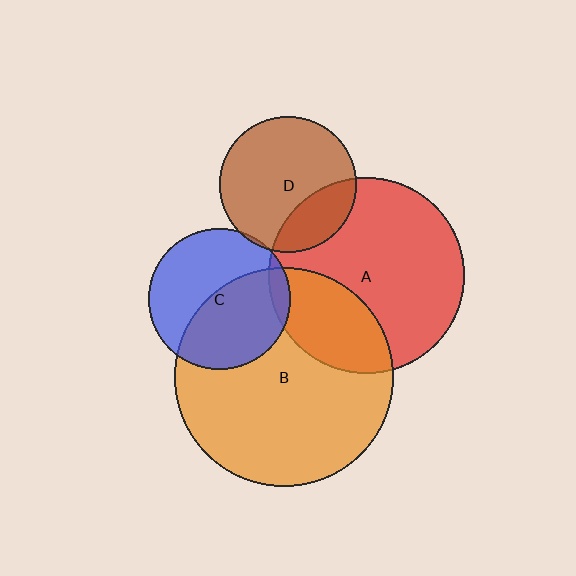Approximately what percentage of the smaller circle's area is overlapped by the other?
Approximately 25%.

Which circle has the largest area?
Circle B (orange).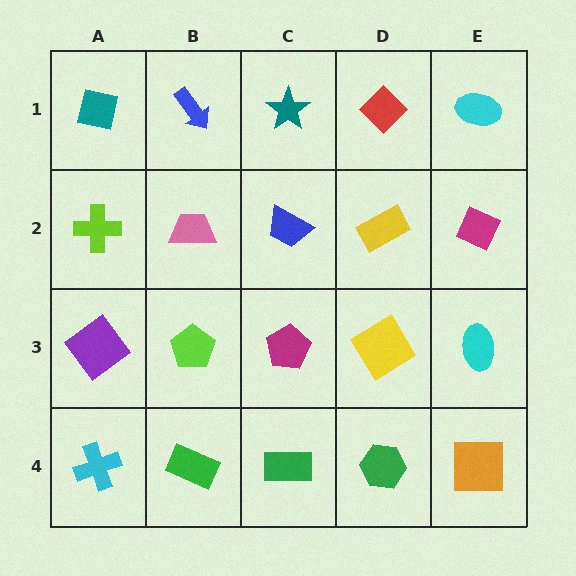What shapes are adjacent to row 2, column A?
A teal square (row 1, column A), a purple diamond (row 3, column A), a pink trapezoid (row 2, column B).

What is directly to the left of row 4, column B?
A cyan cross.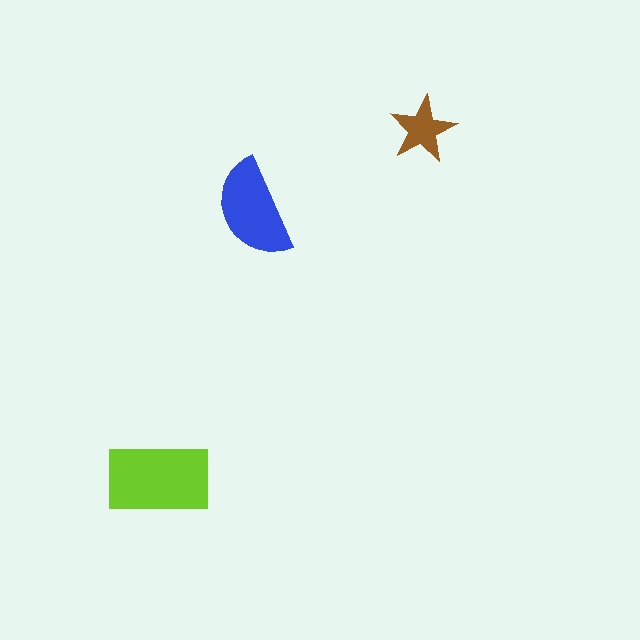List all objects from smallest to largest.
The brown star, the blue semicircle, the lime rectangle.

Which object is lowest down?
The lime rectangle is bottommost.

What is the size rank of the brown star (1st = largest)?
3rd.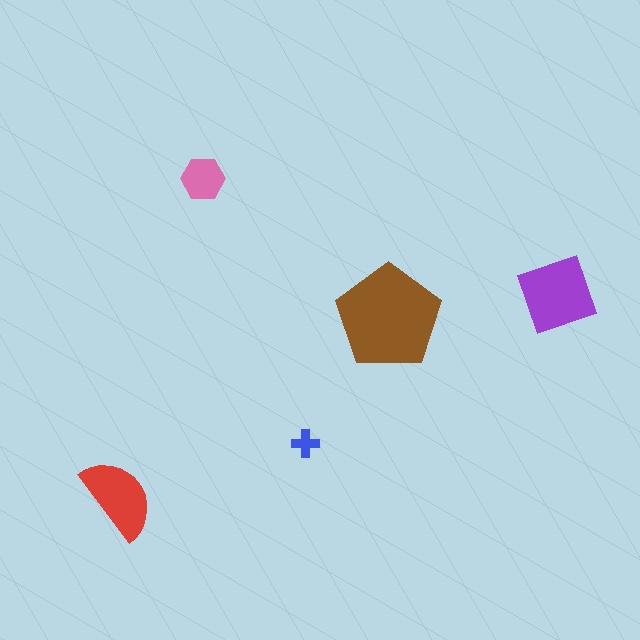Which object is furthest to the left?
The red semicircle is leftmost.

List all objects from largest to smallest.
The brown pentagon, the purple square, the red semicircle, the pink hexagon, the blue cross.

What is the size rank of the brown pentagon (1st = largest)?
1st.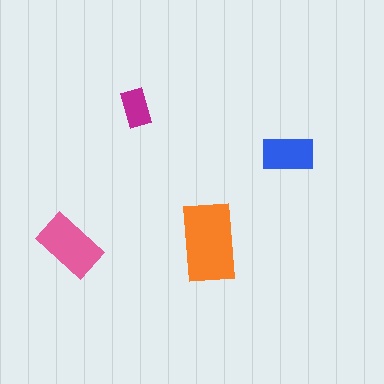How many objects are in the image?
There are 4 objects in the image.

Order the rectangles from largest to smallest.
the orange one, the pink one, the blue one, the magenta one.